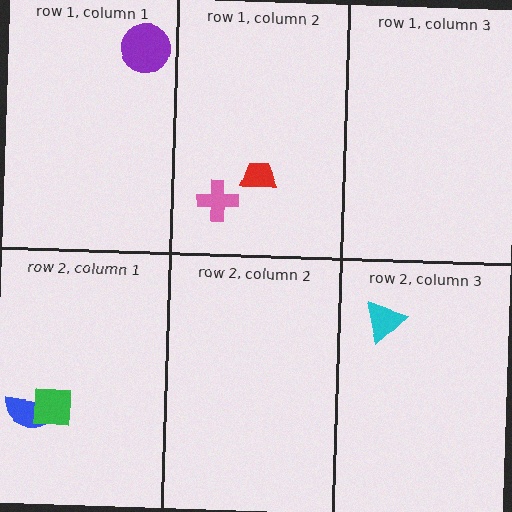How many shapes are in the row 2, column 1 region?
2.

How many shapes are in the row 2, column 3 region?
1.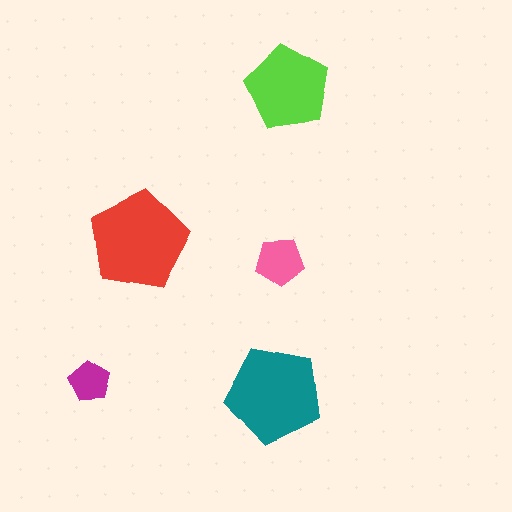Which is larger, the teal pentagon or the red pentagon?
The red one.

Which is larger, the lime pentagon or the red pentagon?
The red one.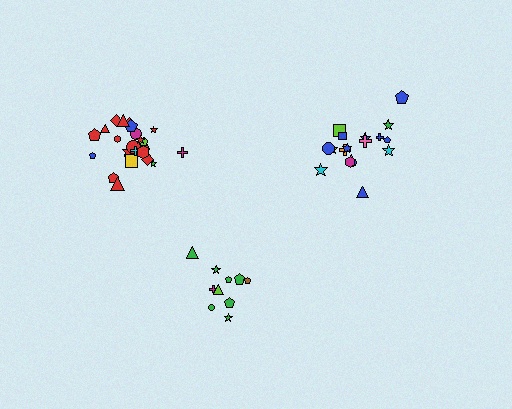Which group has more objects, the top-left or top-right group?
The top-left group.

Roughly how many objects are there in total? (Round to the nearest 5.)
Roughly 55 objects in total.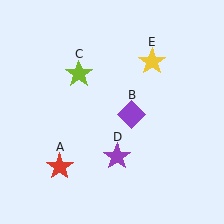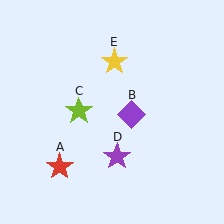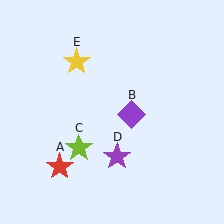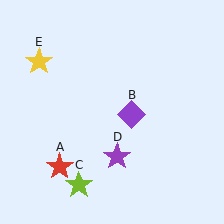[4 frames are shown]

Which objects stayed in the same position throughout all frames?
Red star (object A) and purple diamond (object B) and purple star (object D) remained stationary.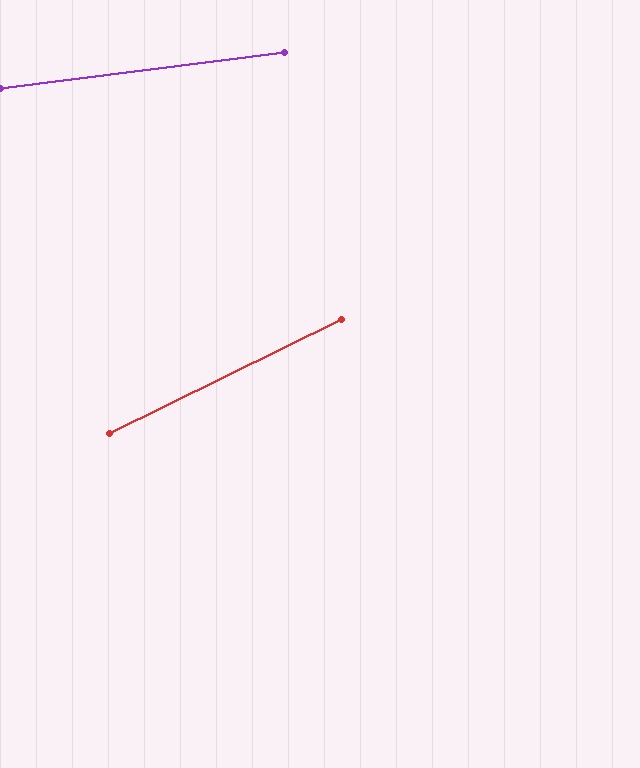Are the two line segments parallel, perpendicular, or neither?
Neither parallel nor perpendicular — they differ by about 19°.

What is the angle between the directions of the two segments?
Approximately 19 degrees.